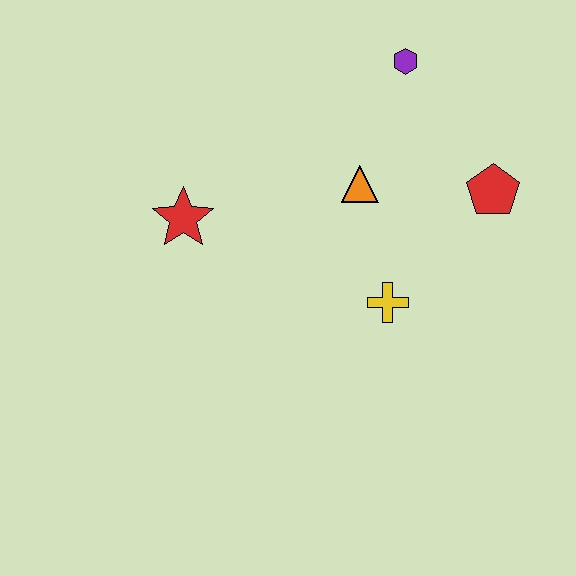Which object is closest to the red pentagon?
The orange triangle is closest to the red pentagon.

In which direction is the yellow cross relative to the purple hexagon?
The yellow cross is below the purple hexagon.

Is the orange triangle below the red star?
No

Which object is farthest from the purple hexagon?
The red star is farthest from the purple hexagon.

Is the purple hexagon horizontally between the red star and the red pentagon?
Yes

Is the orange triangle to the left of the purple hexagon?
Yes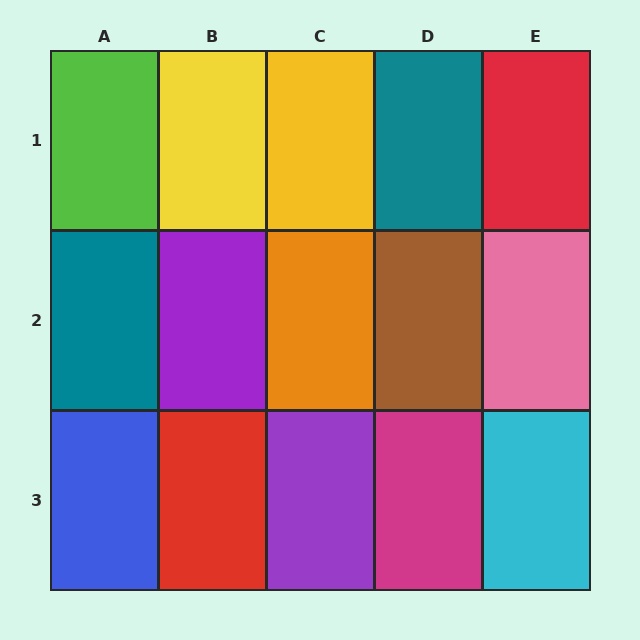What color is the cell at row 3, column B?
Red.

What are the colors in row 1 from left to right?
Lime, yellow, yellow, teal, red.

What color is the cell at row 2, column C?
Orange.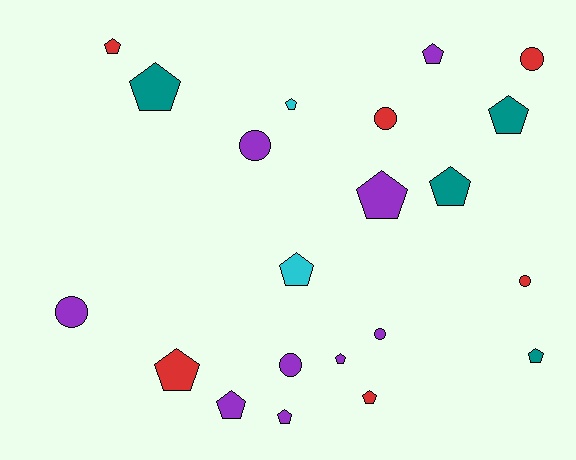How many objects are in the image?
There are 21 objects.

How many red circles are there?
There are 3 red circles.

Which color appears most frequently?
Purple, with 9 objects.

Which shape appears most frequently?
Pentagon, with 14 objects.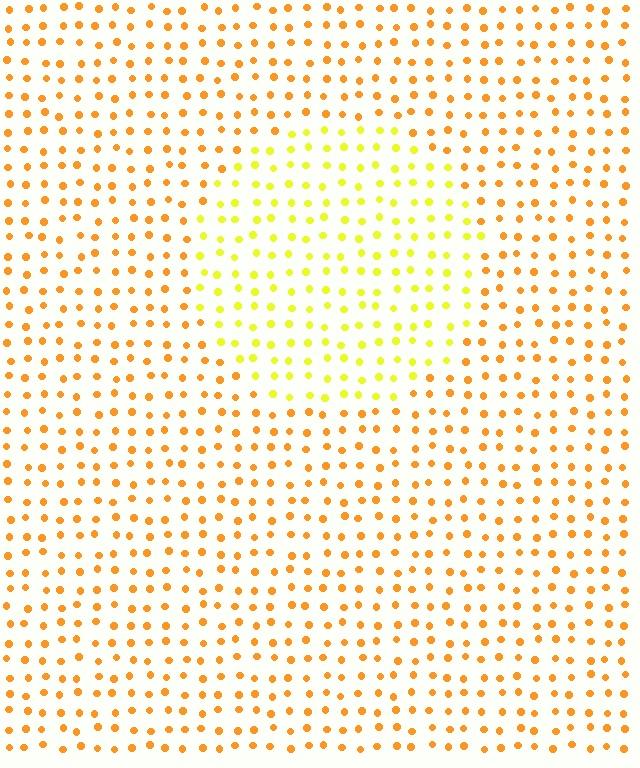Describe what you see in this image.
The image is filled with small orange elements in a uniform arrangement. A circle-shaped region is visible where the elements are tinted to a slightly different hue, forming a subtle color boundary.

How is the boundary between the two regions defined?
The boundary is defined purely by a slight shift in hue (about 34 degrees). Spacing, size, and orientation are identical on both sides.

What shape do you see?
I see a circle.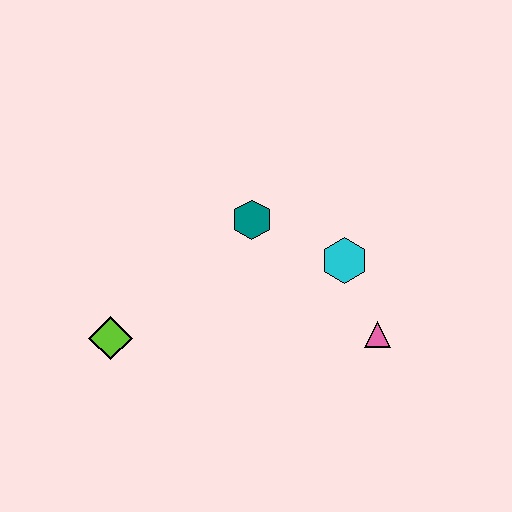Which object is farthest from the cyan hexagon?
The lime diamond is farthest from the cyan hexagon.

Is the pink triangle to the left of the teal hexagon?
No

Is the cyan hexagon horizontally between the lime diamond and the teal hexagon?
No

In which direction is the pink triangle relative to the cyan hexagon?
The pink triangle is below the cyan hexagon.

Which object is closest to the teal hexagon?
The cyan hexagon is closest to the teal hexagon.